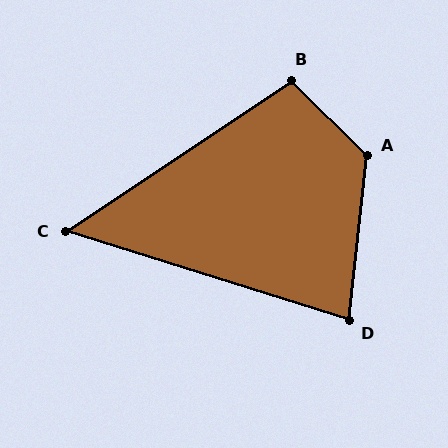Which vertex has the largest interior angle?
A, at approximately 129 degrees.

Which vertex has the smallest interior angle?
C, at approximately 51 degrees.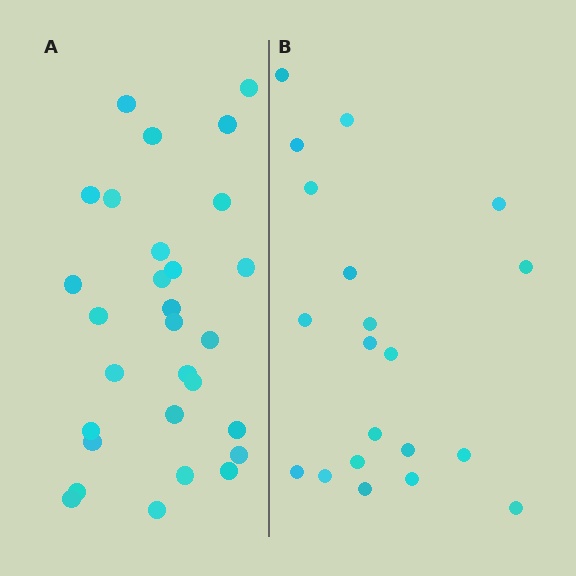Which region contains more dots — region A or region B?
Region A (the left region) has more dots.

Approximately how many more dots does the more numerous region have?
Region A has roughly 8 or so more dots than region B.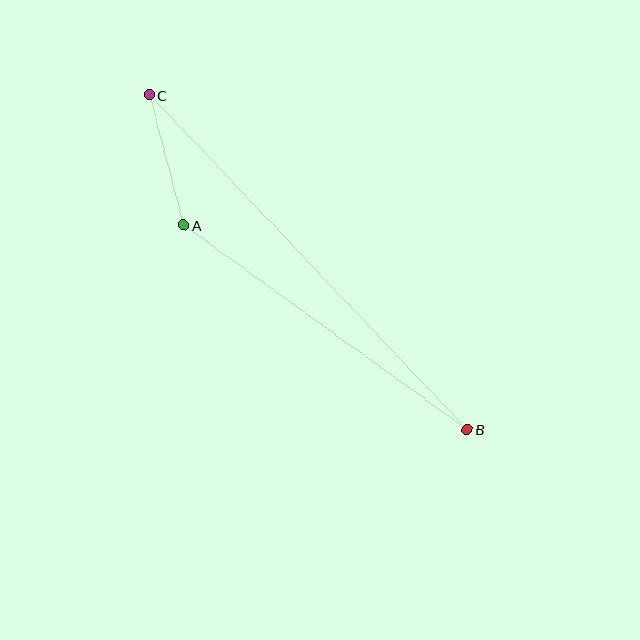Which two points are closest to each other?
Points A and C are closest to each other.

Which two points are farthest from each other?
Points B and C are farthest from each other.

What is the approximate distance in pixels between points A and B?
The distance between A and B is approximately 350 pixels.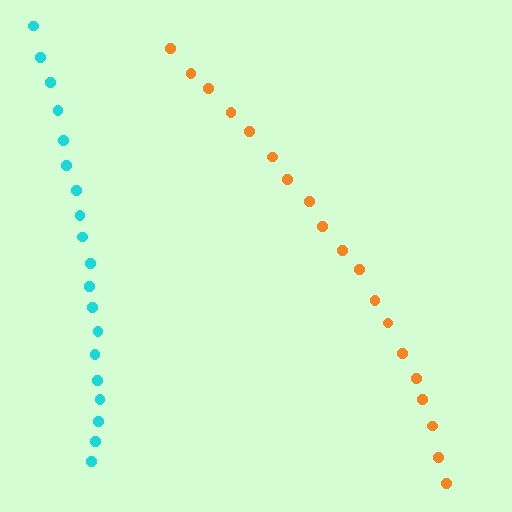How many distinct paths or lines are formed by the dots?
There are 2 distinct paths.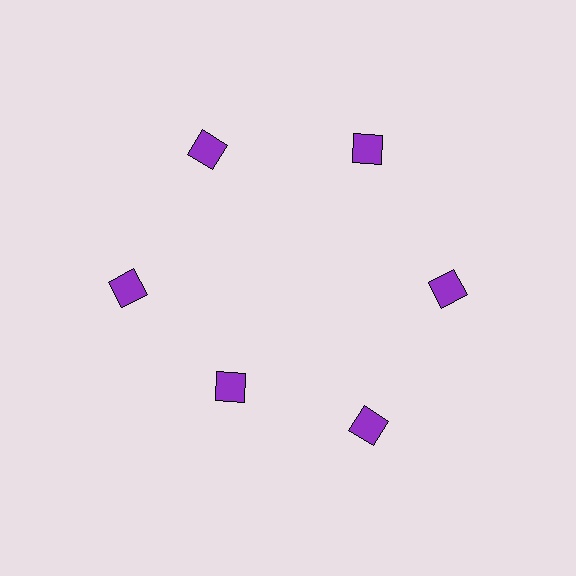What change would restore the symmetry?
The symmetry would be restored by moving it outward, back onto the ring so that all 6 squares sit at equal angles and equal distance from the center.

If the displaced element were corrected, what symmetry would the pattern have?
It would have 6-fold rotational symmetry — the pattern would map onto itself every 60 degrees.